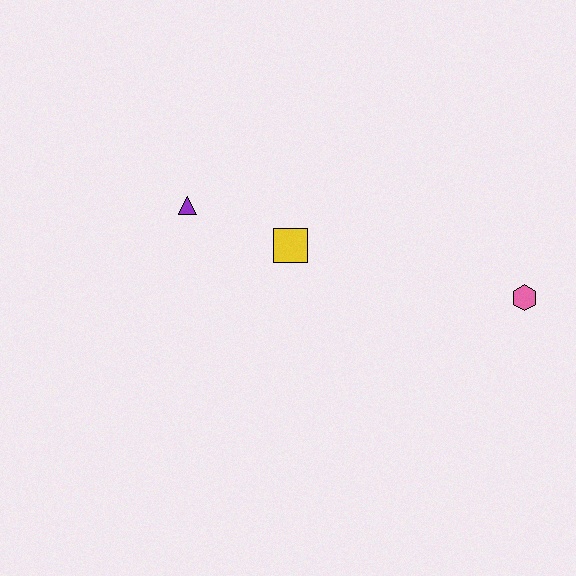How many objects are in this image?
There are 3 objects.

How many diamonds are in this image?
There are no diamonds.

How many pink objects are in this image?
There is 1 pink object.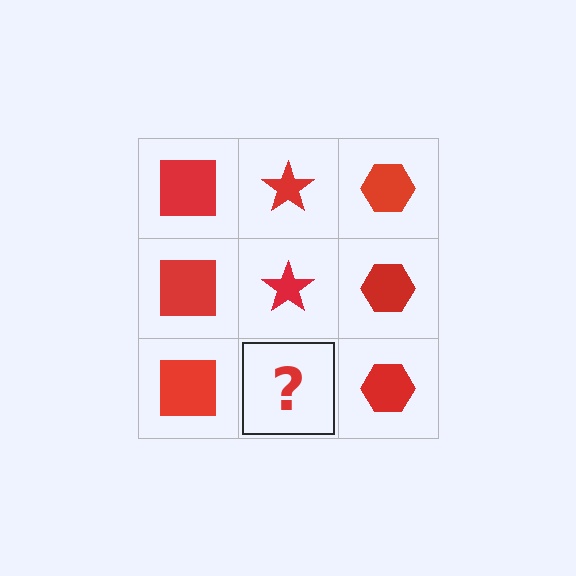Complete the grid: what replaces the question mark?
The question mark should be replaced with a red star.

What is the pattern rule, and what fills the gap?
The rule is that each column has a consistent shape. The gap should be filled with a red star.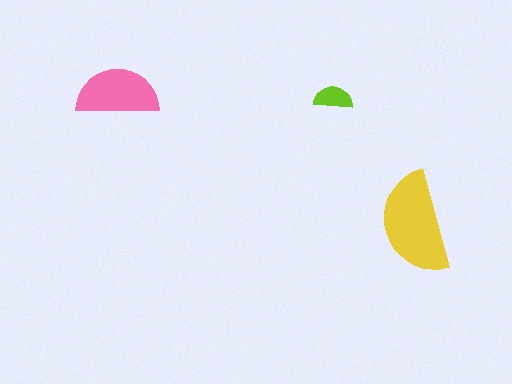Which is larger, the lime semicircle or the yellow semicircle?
The yellow one.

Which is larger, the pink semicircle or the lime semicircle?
The pink one.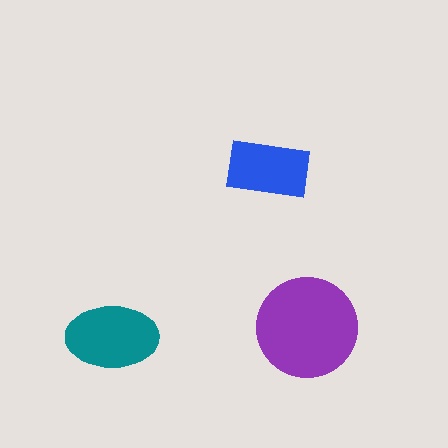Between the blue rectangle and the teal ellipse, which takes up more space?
The teal ellipse.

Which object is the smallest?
The blue rectangle.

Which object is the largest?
The purple circle.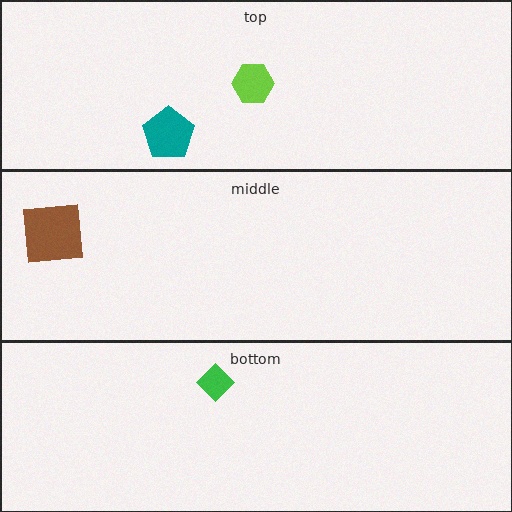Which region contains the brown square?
The middle region.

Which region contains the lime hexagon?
The top region.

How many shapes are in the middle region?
1.